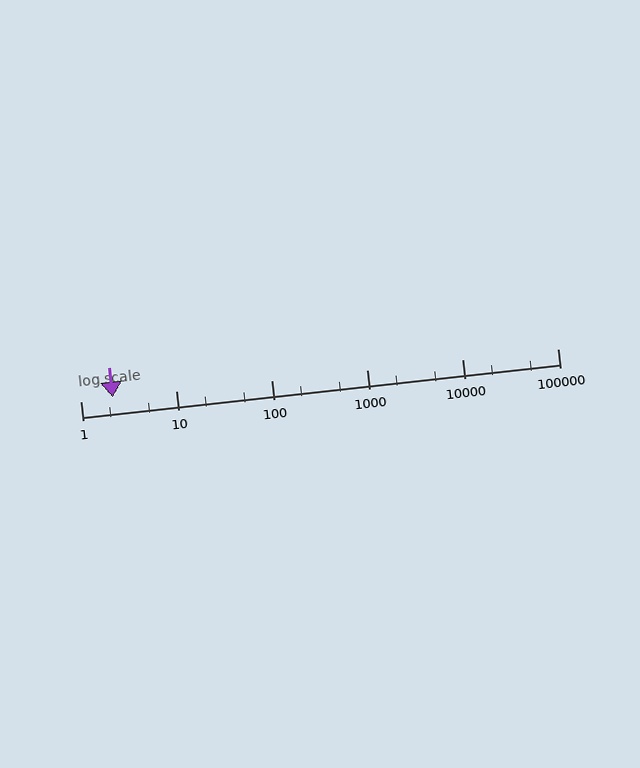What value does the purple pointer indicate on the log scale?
The pointer indicates approximately 2.2.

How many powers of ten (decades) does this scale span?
The scale spans 5 decades, from 1 to 100000.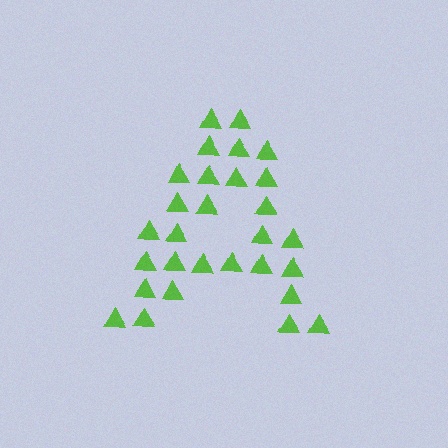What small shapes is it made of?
It is made of small triangles.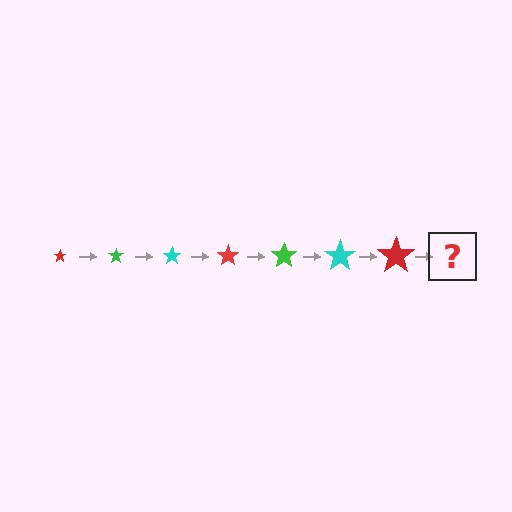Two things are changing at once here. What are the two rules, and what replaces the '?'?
The two rules are that the star grows larger each step and the color cycles through red, green, and cyan. The '?' should be a green star, larger than the previous one.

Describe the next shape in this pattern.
It should be a green star, larger than the previous one.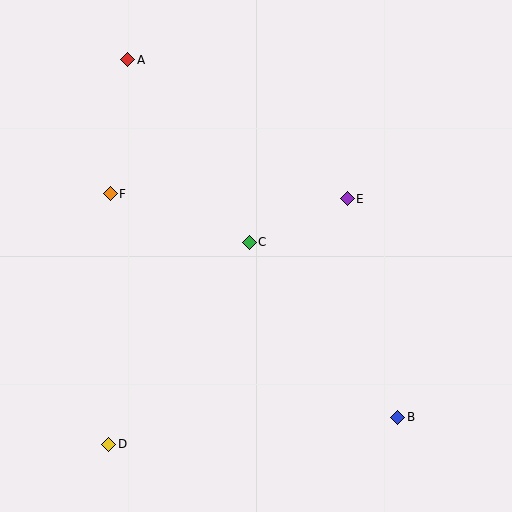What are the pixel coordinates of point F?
Point F is at (110, 194).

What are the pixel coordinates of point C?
Point C is at (249, 242).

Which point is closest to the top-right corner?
Point E is closest to the top-right corner.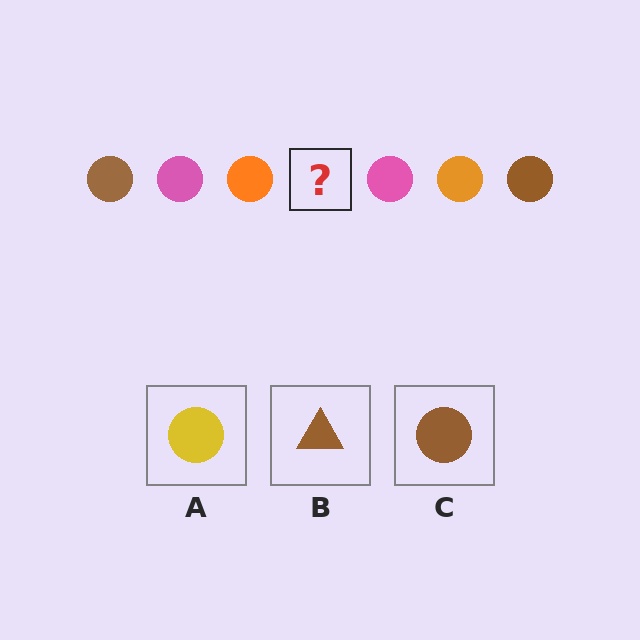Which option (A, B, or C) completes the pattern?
C.